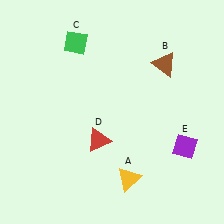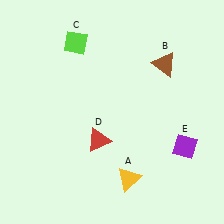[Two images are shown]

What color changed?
The diamond (C) changed from green in Image 1 to lime in Image 2.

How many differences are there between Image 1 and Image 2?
There is 1 difference between the two images.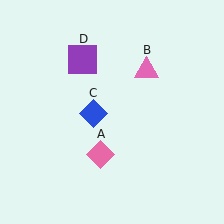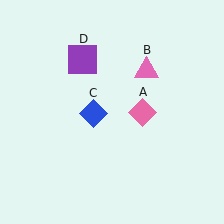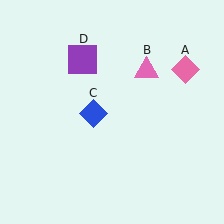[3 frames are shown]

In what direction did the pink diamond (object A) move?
The pink diamond (object A) moved up and to the right.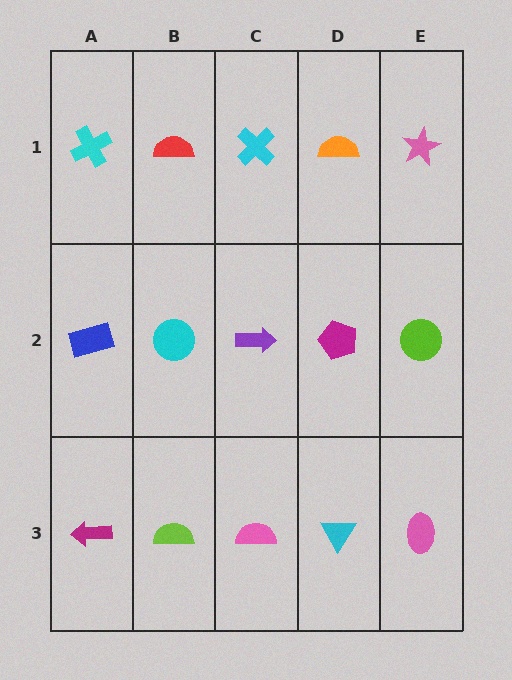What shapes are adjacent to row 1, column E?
A lime circle (row 2, column E), an orange semicircle (row 1, column D).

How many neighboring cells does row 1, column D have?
3.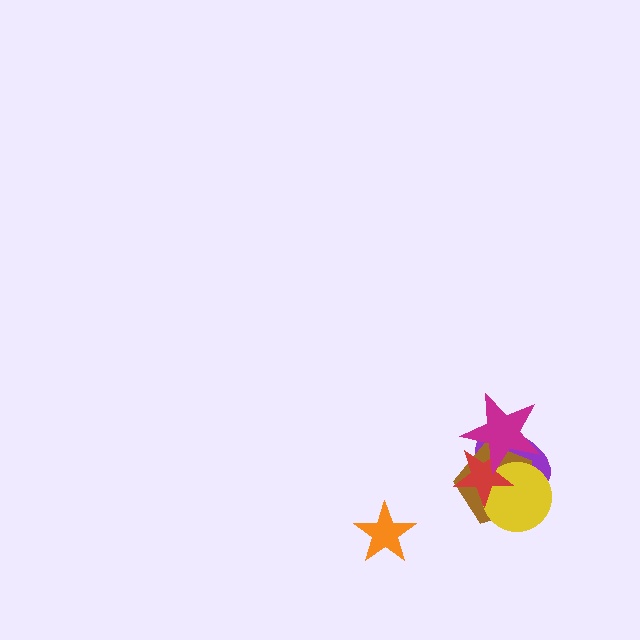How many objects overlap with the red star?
4 objects overlap with the red star.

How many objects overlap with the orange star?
0 objects overlap with the orange star.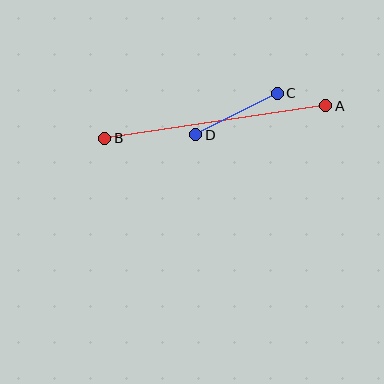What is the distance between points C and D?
The distance is approximately 91 pixels.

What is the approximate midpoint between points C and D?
The midpoint is at approximately (237, 114) pixels.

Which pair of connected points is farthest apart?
Points A and B are farthest apart.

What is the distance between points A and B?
The distance is approximately 223 pixels.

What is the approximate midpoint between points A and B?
The midpoint is at approximately (215, 122) pixels.